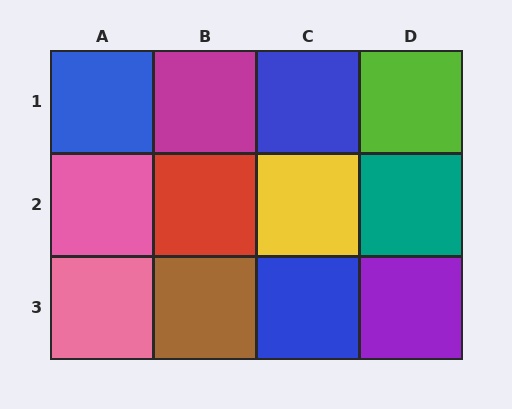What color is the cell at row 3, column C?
Blue.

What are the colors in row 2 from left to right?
Pink, red, yellow, teal.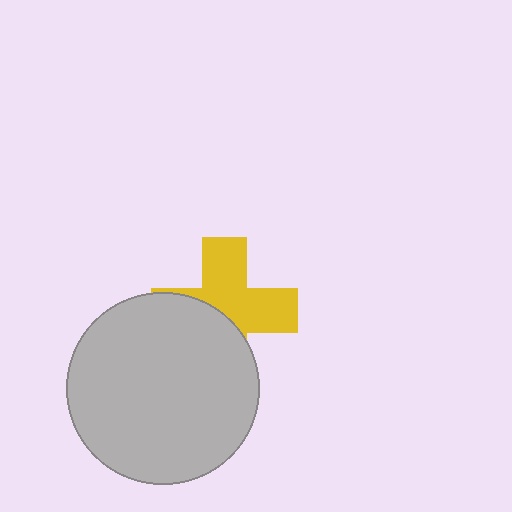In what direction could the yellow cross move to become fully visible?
The yellow cross could move up. That would shift it out from behind the light gray circle entirely.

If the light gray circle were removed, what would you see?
You would see the complete yellow cross.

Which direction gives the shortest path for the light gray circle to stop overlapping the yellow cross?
Moving down gives the shortest separation.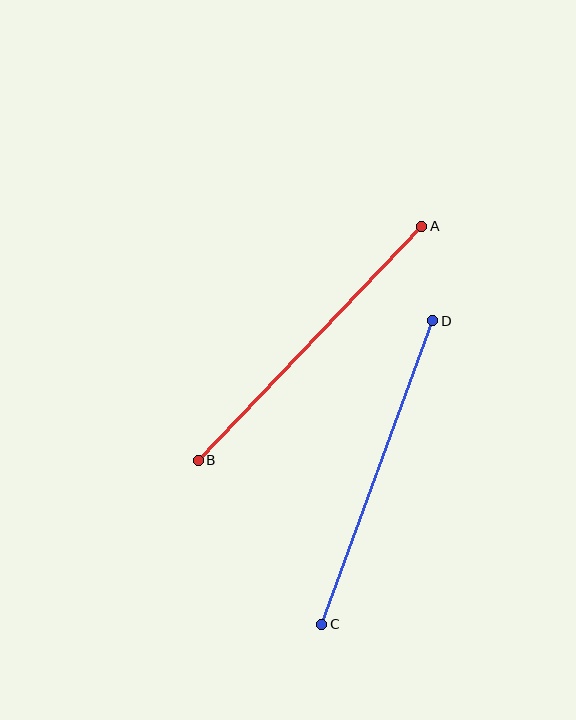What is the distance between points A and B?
The distance is approximately 323 pixels.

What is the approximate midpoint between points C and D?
The midpoint is at approximately (377, 472) pixels.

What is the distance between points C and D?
The distance is approximately 323 pixels.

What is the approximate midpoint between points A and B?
The midpoint is at approximately (310, 343) pixels.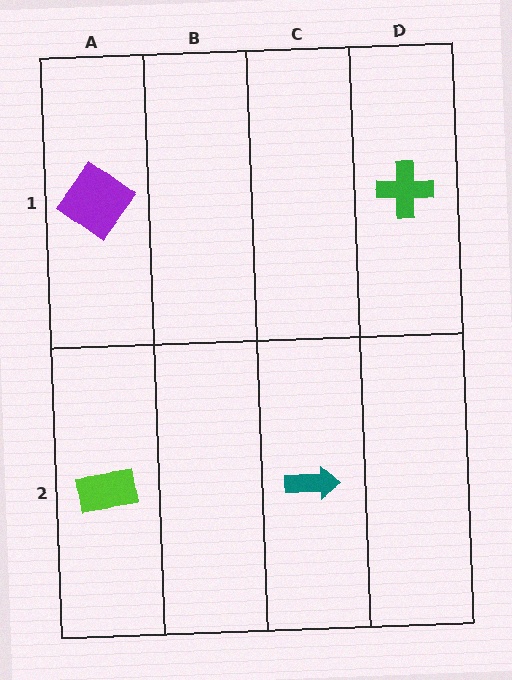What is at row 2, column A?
A lime rectangle.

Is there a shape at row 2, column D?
No, that cell is empty.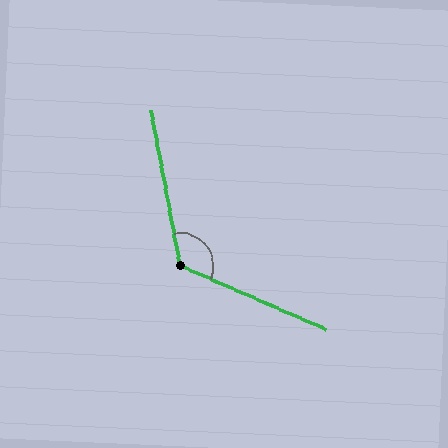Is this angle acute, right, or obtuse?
It is obtuse.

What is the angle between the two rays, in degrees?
Approximately 124 degrees.